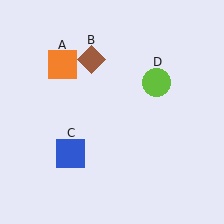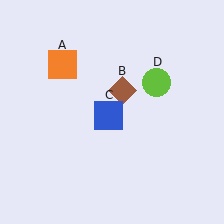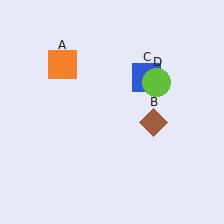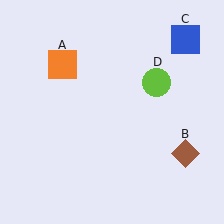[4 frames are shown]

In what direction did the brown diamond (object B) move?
The brown diamond (object B) moved down and to the right.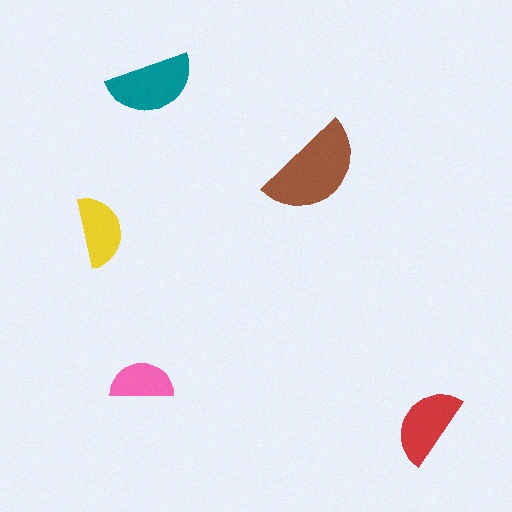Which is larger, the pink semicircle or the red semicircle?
The red one.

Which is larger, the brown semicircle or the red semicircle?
The brown one.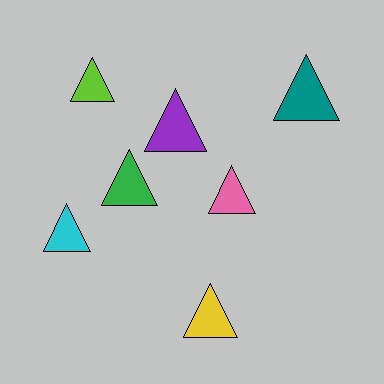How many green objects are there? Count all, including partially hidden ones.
There is 1 green object.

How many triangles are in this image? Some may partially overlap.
There are 7 triangles.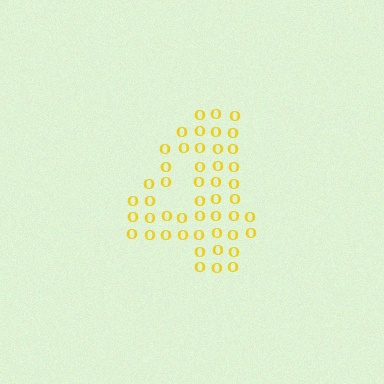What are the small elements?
The small elements are letter O's.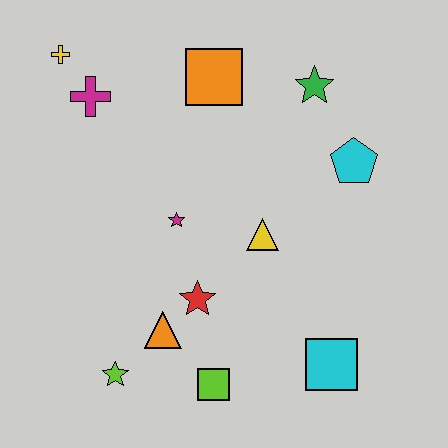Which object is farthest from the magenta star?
The cyan square is farthest from the magenta star.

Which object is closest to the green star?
The cyan pentagon is closest to the green star.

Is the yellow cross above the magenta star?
Yes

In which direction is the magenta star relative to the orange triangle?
The magenta star is above the orange triangle.